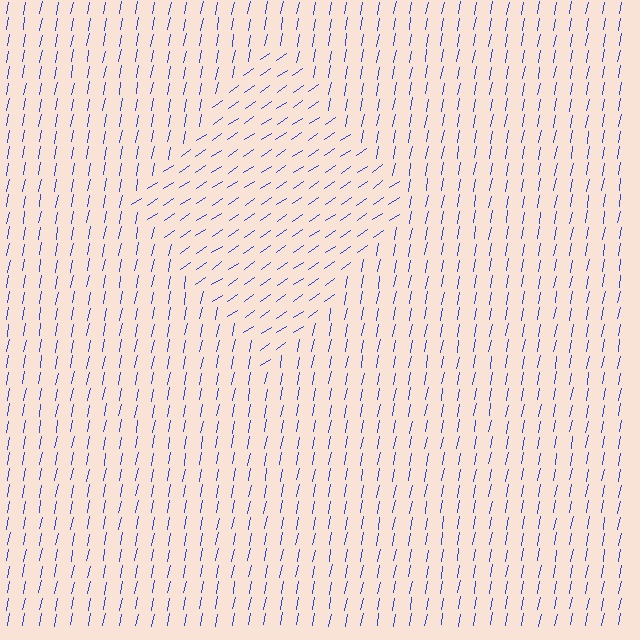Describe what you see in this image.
The image is filled with small blue line segments. A diamond region in the image has lines oriented differently from the surrounding lines, creating a visible texture boundary.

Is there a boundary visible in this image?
Yes, there is a texture boundary formed by a change in line orientation.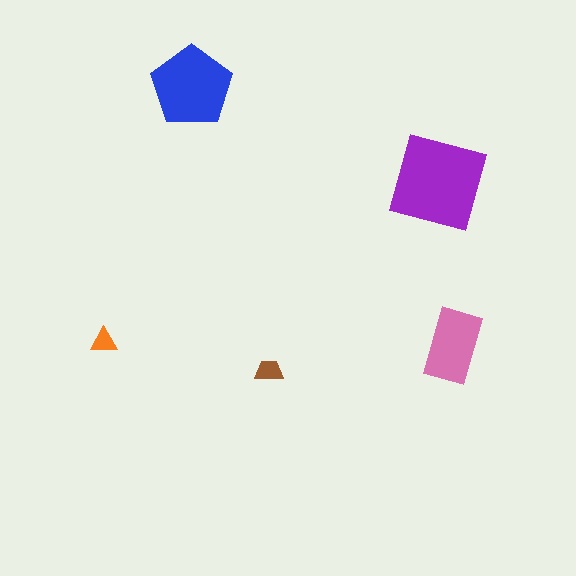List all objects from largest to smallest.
The purple square, the blue pentagon, the pink rectangle, the brown trapezoid, the orange triangle.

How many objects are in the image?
There are 5 objects in the image.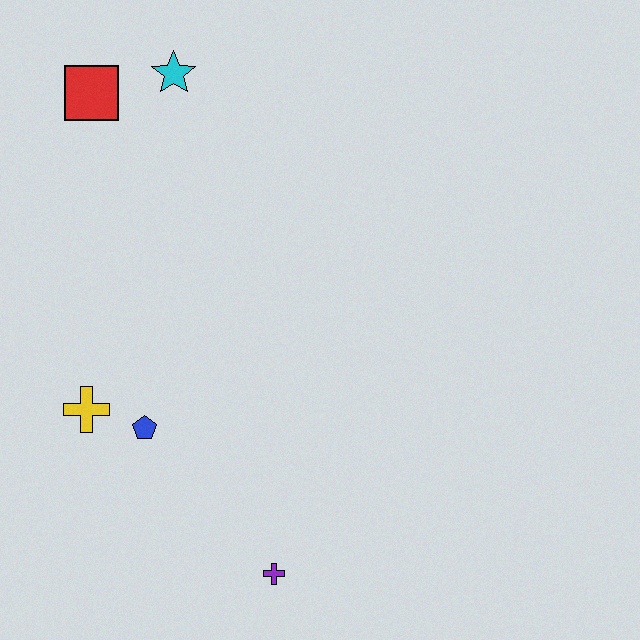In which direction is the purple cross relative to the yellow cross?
The purple cross is to the right of the yellow cross.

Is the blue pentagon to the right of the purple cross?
No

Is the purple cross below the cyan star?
Yes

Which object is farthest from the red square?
The purple cross is farthest from the red square.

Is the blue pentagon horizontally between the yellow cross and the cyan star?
Yes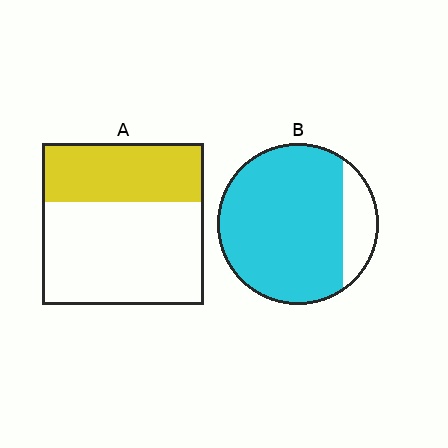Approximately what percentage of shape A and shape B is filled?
A is approximately 35% and B is approximately 85%.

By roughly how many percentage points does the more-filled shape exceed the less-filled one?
By roughly 45 percentage points (B over A).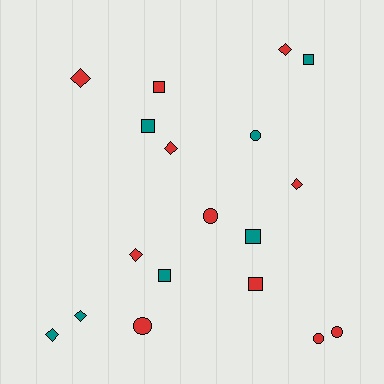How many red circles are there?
There are 4 red circles.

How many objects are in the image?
There are 18 objects.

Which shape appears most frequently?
Diamond, with 7 objects.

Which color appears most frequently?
Red, with 11 objects.